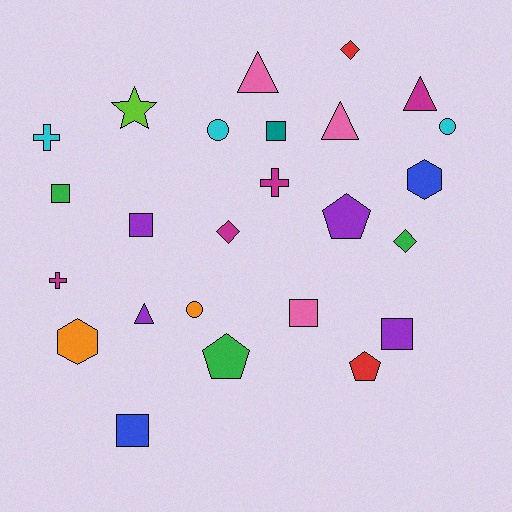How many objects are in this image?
There are 25 objects.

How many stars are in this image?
There is 1 star.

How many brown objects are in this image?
There are no brown objects.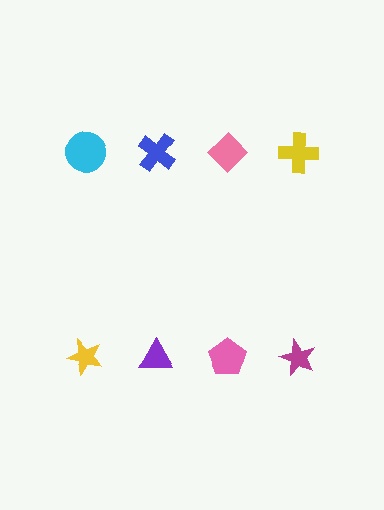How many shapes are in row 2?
4 shapes.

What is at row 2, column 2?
A purple triangle.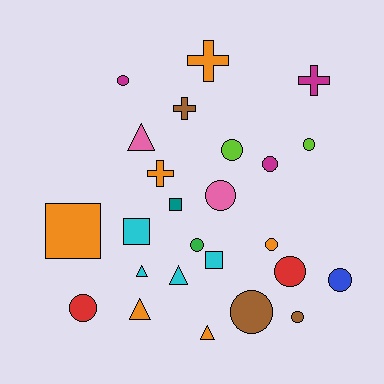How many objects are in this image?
There are 25 objects.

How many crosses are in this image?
There are 4 crosses.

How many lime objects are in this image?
There are 2 lime objects.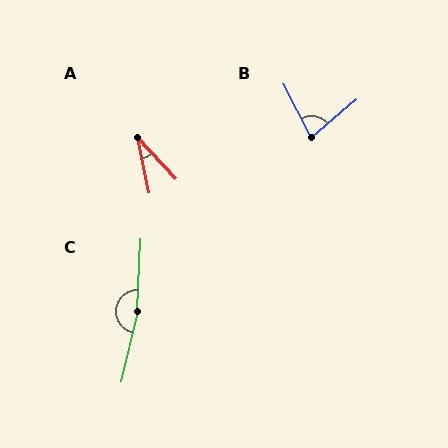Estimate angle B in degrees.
Approximately 77 degrees.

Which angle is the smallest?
A, at approximately 31 degrees.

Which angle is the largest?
C, at approximately 170 degrees.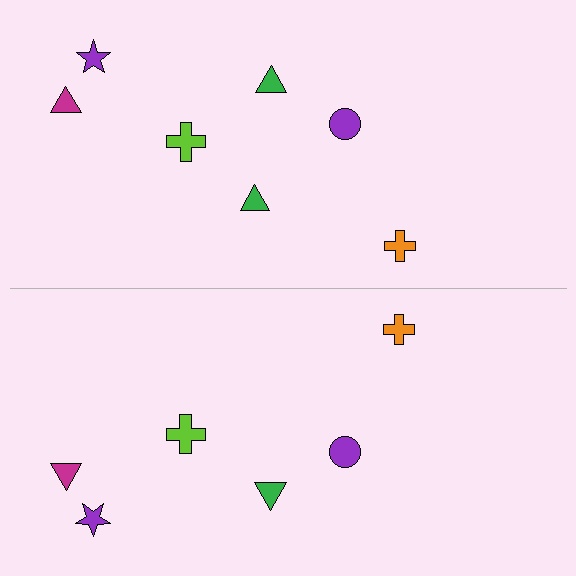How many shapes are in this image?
There are 13 shapes in this image.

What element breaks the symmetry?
A green triangle is missing from the bottom side.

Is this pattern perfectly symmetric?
No, the pattern is not perfectly symmetric. A green triangle is missing from the bottom side.